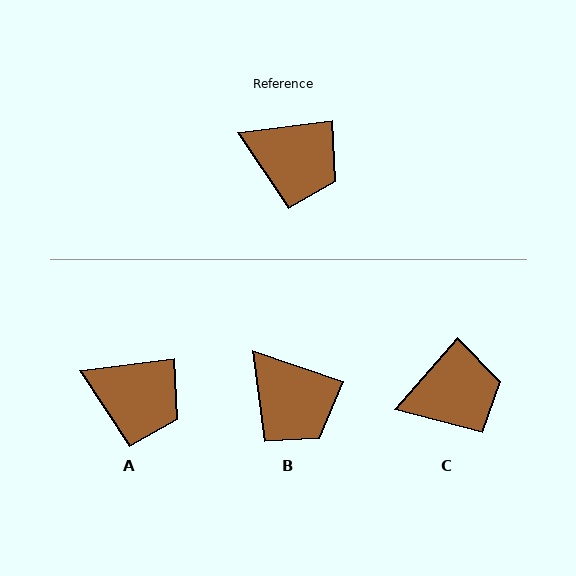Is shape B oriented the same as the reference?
No, it is off by about 26 degrees.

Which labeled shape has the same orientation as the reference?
A.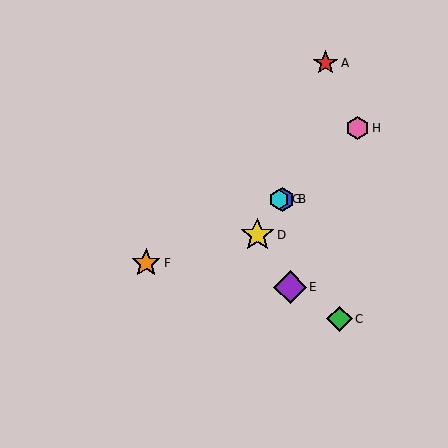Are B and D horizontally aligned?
No, B is at y≈199 and D is at y≈235.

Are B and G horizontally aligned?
Yes, both are at y≈199.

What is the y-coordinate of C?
Object C is at y≈319.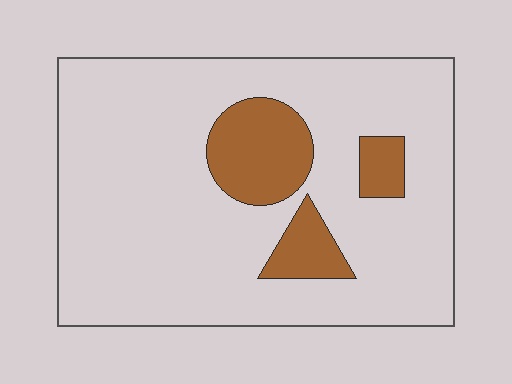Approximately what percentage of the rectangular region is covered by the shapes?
Approximately 15%.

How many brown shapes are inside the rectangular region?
3.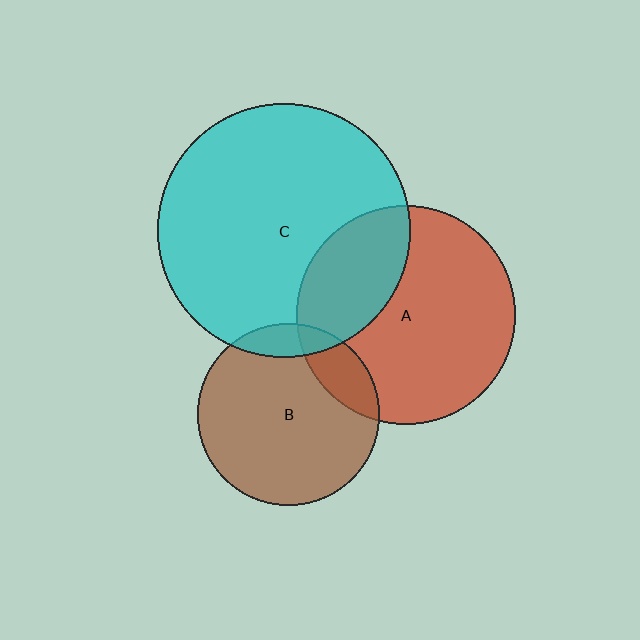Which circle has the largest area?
Circle C (cyan).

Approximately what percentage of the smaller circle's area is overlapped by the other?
Approximately 15%.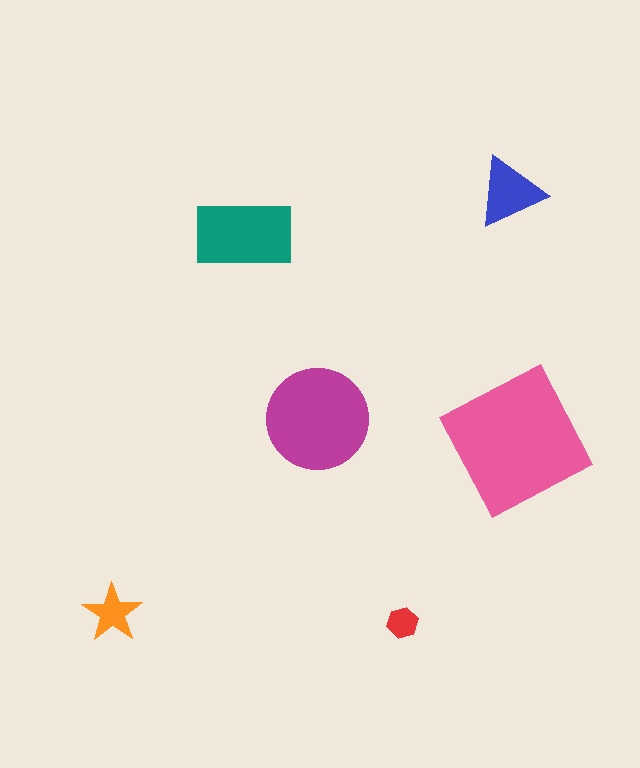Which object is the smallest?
The red hexagon.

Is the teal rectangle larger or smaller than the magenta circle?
Smaller.